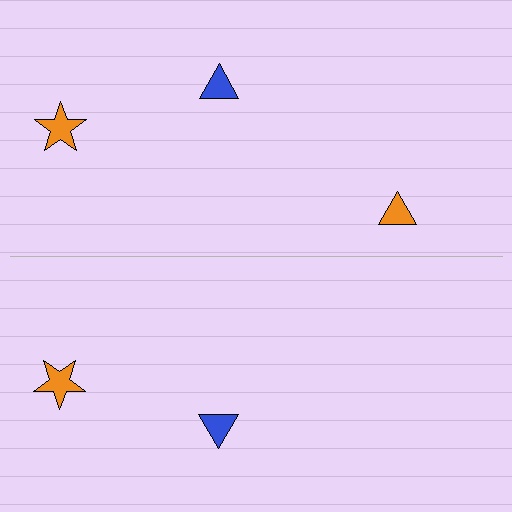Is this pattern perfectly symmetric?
No, the pattern is not perfectly symmetric. A orange triangle is missing from the bottom side.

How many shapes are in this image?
There are 5 shapes in this image.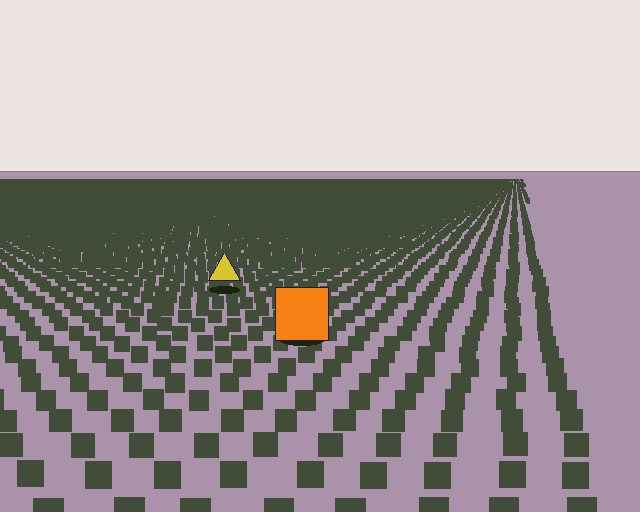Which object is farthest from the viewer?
The yellow triangle is farthest from the viewer. It appears smaller and the ground texture around it is denser.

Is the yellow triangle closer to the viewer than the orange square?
No. The orange square is closer — you can tell from the texture gradient: the ground texture is coarser near it.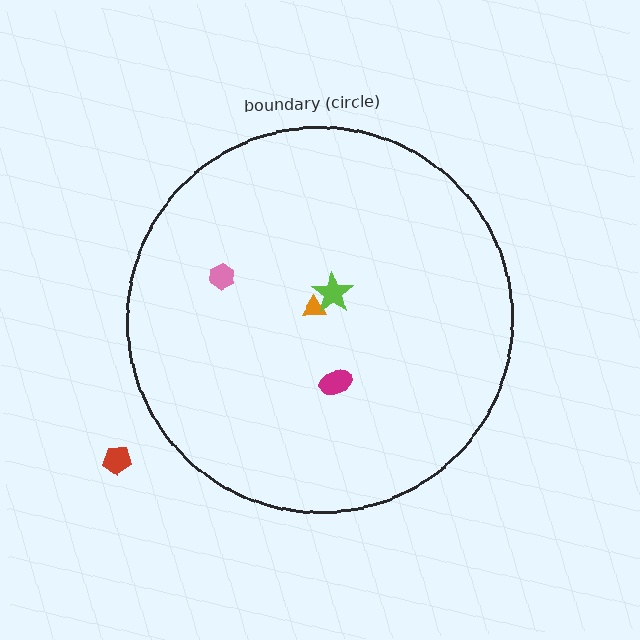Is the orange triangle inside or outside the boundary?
Inside.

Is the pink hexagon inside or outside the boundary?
Inside.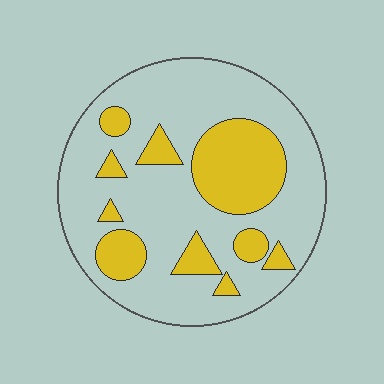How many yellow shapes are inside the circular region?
10.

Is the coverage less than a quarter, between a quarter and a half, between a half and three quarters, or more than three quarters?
Between a quarter and a half.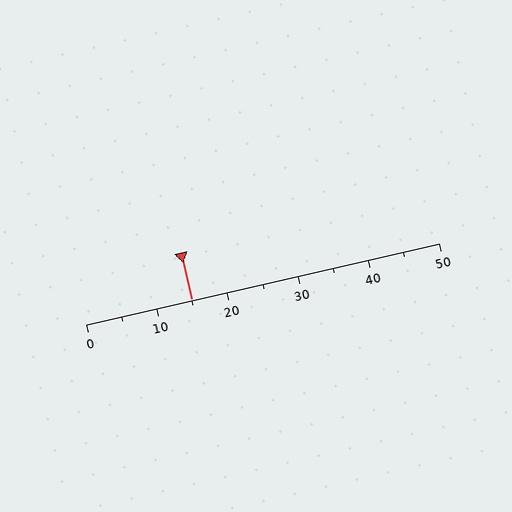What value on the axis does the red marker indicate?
The marker indicates approximately 15.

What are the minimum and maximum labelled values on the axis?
The axis runs from 0 to 50.